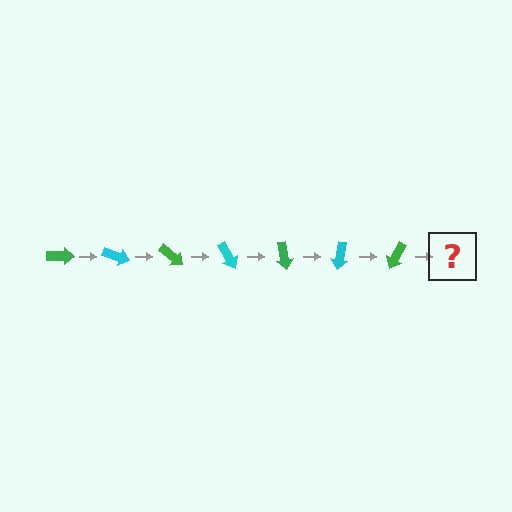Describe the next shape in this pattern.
It should be a cyan arrow, rotated 140 degrees from the start.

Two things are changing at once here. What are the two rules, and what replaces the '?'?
The two rules are that it rotates 20 degrees each step and the color cycles through green and cyan. The '?' should be a cyan arrow, rotated 140 degrees from the start.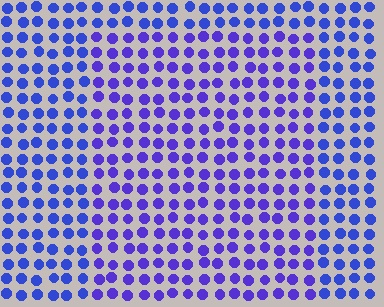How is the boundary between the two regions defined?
The boundary is defined purely by a slight shift in hue (about 23 degrees). Spacing, size, and orientation are identical on both sides.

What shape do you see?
I see a rectangle.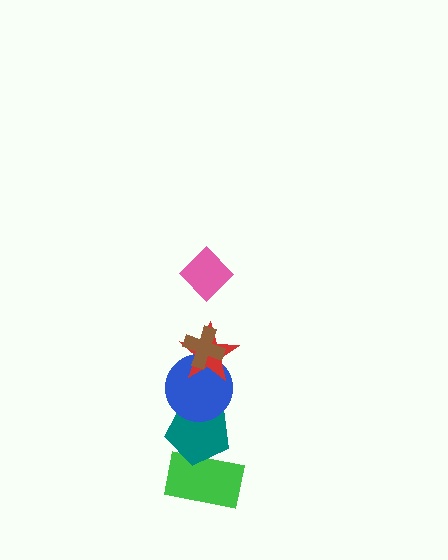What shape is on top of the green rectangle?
The teal pentagon is on top of the green rectangle.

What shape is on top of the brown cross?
The pink diamond is on top of the brown cross.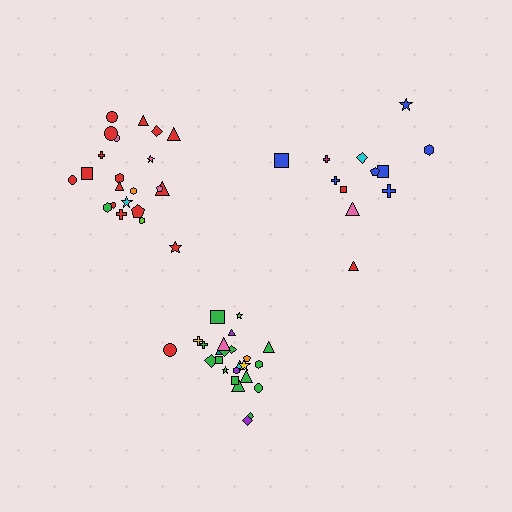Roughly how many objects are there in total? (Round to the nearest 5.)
Roughly 60 objects in total.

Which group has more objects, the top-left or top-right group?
The top-left group.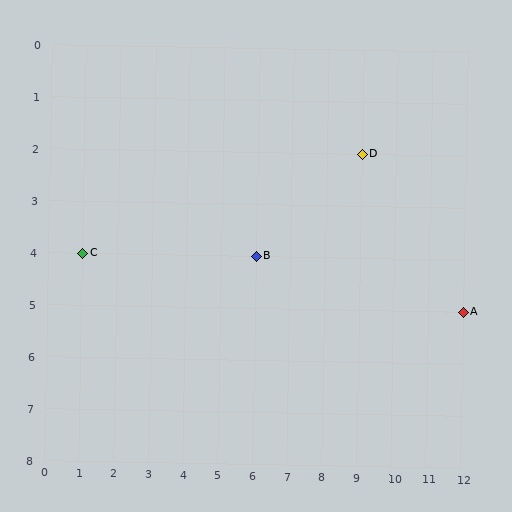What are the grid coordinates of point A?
Point A is at grid coordinates (12, 5).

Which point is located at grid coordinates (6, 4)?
Point B is at (6, 4).